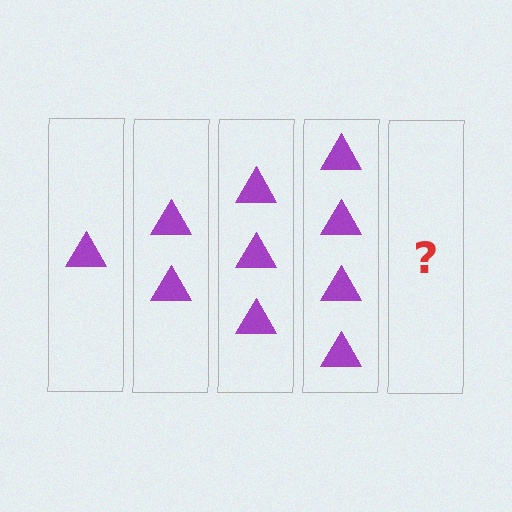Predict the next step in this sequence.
The next step is 5 triangles.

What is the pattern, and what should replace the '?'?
The pattern is that each step adds one more triangle. The '?' should be 5 triangles.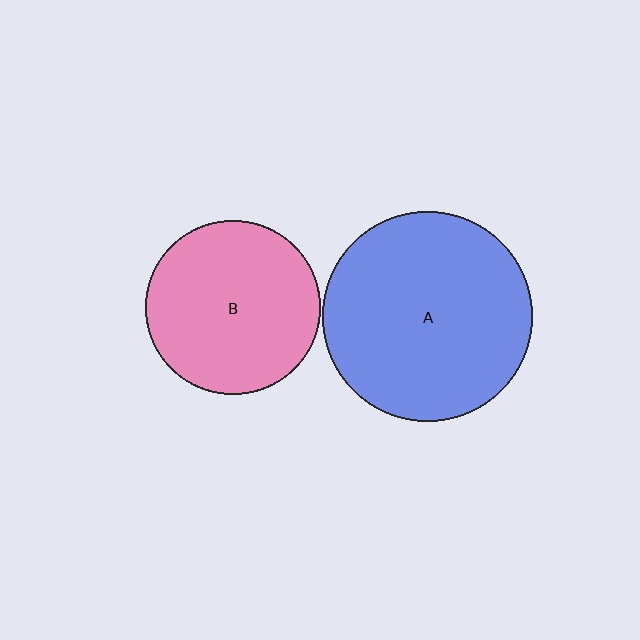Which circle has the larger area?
Circle A (blue).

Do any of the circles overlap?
No, none of the circles overlap.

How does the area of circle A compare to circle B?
Approximately 1.4 times.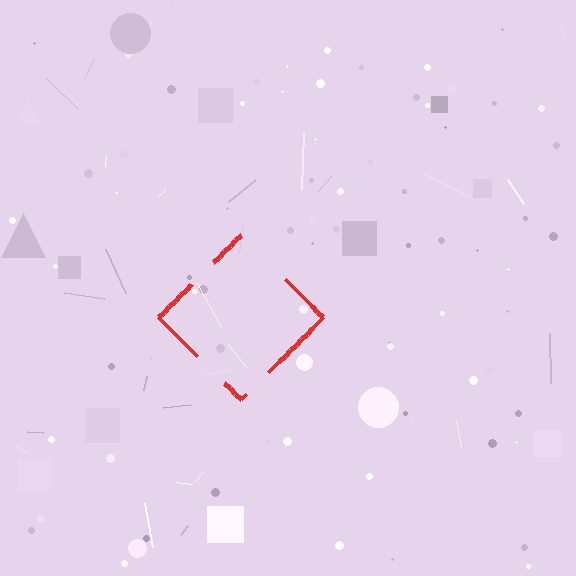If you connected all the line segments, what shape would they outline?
They would outline a diamond.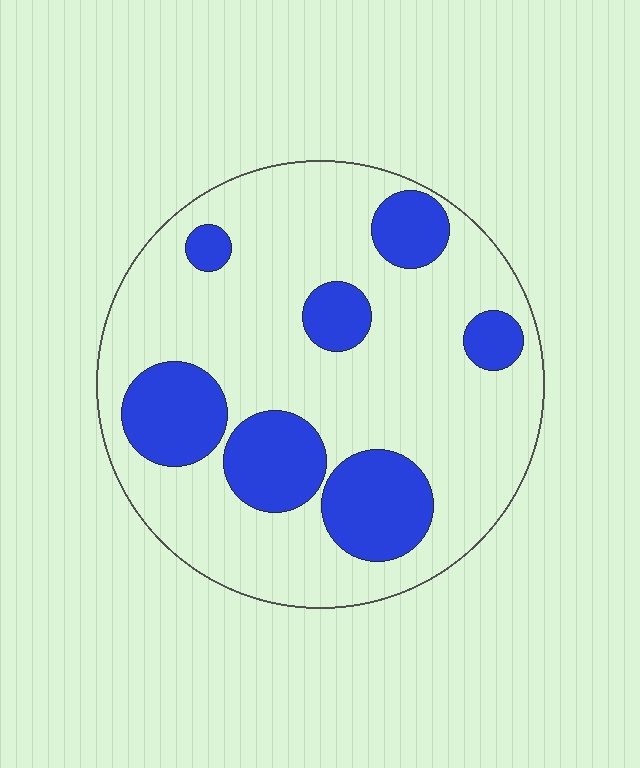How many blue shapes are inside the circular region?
7.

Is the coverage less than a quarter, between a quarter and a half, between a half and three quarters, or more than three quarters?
Between a quarter and a half.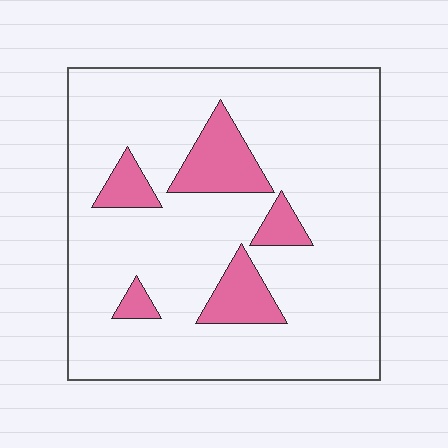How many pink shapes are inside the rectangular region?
5.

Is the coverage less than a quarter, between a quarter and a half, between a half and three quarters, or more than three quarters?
Less than a quarter.